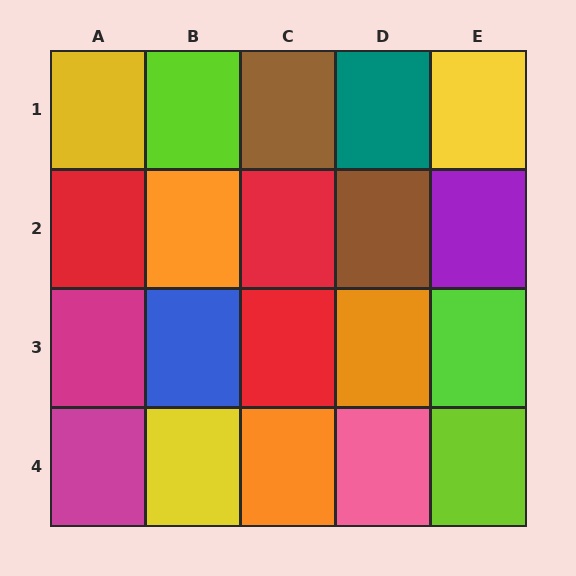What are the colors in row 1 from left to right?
Yellow, lime, brown, teal, yellow.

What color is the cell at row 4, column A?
Magenta.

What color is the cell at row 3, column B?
Blue.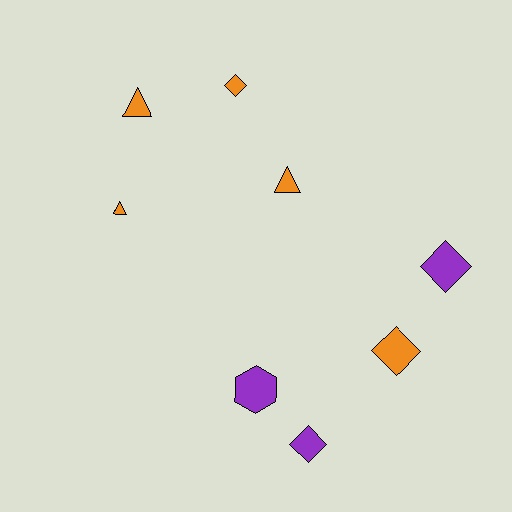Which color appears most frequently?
Orange, with 5 objects.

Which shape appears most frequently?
Diamond, with 4 objects.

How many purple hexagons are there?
There is 1 purple hexagon.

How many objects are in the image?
There are 8 objects.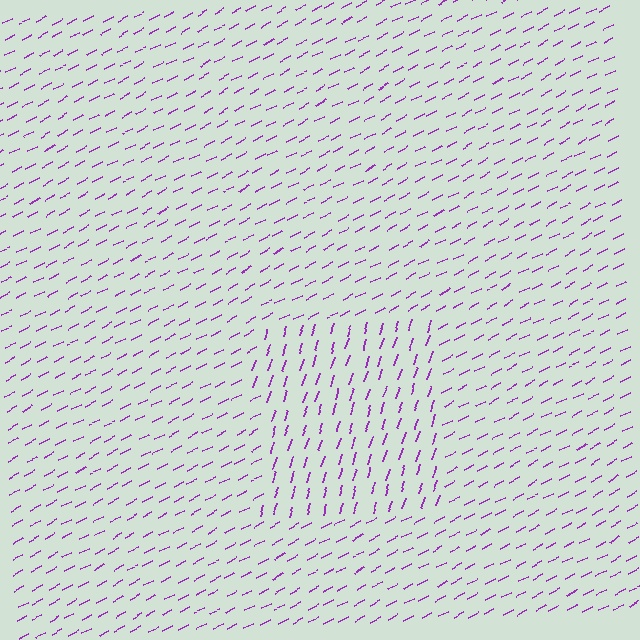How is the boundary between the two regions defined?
The boundary is defined purely by a change in line orientation (approximately 45 degrees difference). All lines are the same color and thickness.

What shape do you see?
I see a rectangle.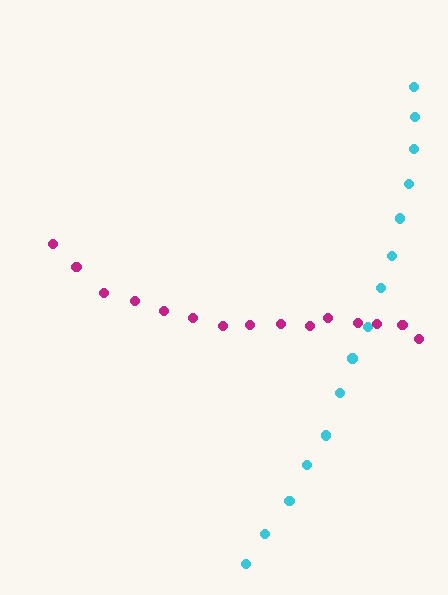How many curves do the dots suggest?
There are 2 distinct paths.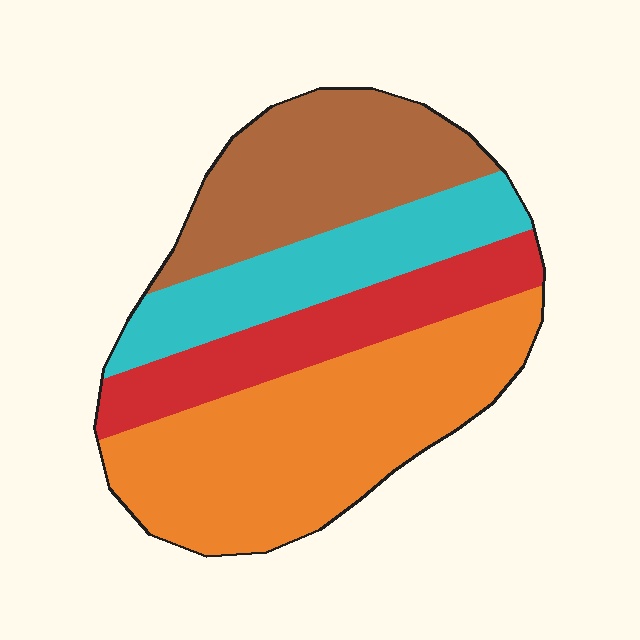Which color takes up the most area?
Orange, at roughly 40%.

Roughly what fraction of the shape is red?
Red covers around 20% of the shape.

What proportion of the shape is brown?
Brown takes up about one quarter (1/4) of the shape.